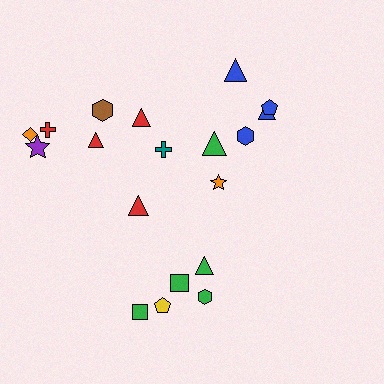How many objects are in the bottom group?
There are 6 objects.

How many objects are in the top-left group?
There are 8 objects.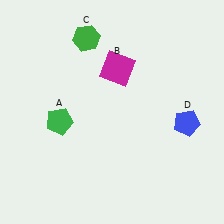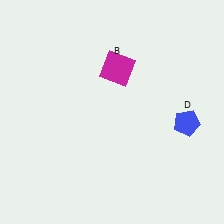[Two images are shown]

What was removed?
The green pentagon (A), the green hexagon (C) were removed in Image 2.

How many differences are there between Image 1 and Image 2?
There are 2 differences between the two images.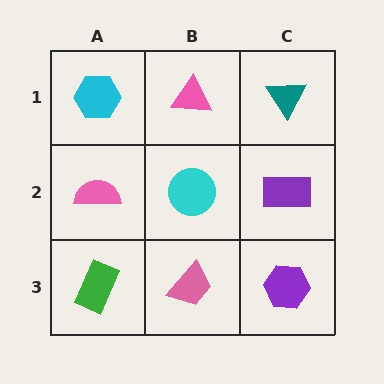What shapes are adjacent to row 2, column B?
A pink triangle (row 1, column B), a pink trapezoid (row 3, column B), a pink semicircle (row 2, column A), a purple rectangle (row 2, column C).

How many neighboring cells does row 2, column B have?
4.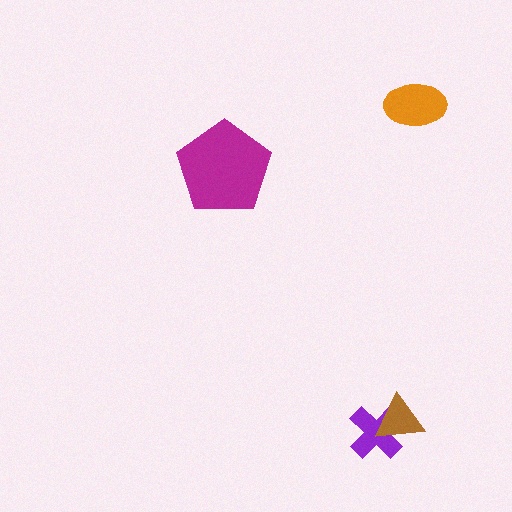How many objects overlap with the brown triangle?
1 object overlaps with the brown triangle.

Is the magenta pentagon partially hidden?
No, no other shape covers it.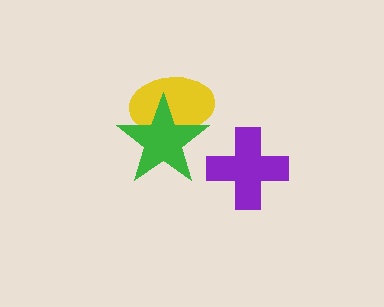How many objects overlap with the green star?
1 object overlaps with the green star.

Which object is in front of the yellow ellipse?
The green star is in front of the yellow ellipse.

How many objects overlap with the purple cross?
0 objects overlap with the purple cross.